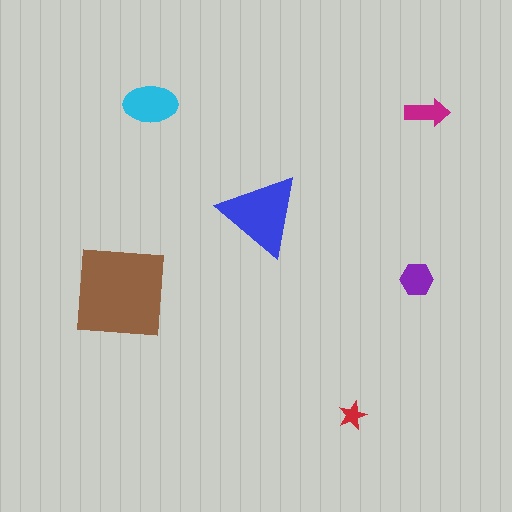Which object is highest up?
The cyan ellipse is topmost.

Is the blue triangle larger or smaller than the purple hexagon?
Larger.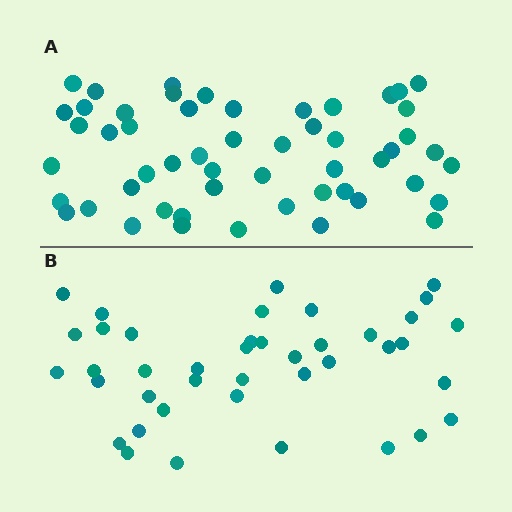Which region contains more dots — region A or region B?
Region A (the top region) has more dots.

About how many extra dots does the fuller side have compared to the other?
Region A has roughly 12 or so more dots than region B.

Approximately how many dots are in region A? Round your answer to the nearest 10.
About 50 dots. (The exact count is 53, which rounds to 50.)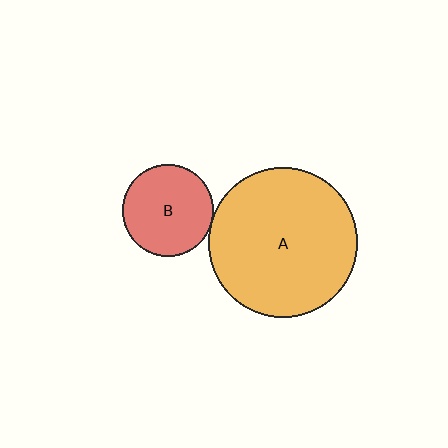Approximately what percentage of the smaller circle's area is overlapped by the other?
Approximately 5%.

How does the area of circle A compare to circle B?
Approximately 2.7 times.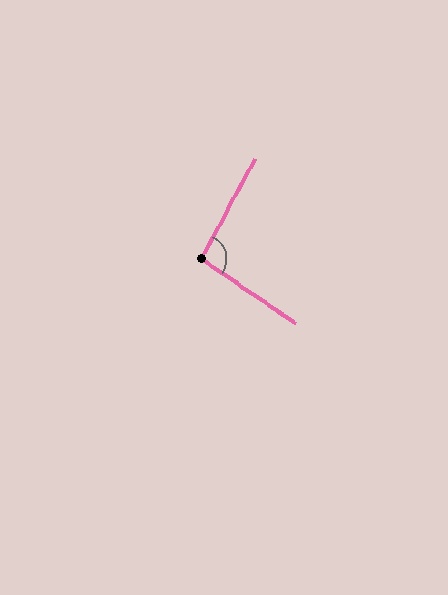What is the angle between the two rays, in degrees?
Approximately 96 degrees.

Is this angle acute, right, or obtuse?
It is obtuse.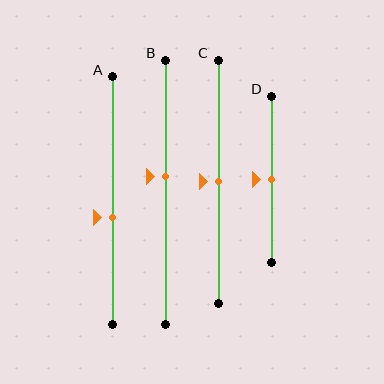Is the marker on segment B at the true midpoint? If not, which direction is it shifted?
No, the marker on segment B is shifted upward by about 6% of the segment length.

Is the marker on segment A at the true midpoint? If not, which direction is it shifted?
No, the marker on segment A is shifted downward by about 7% of the segment length.